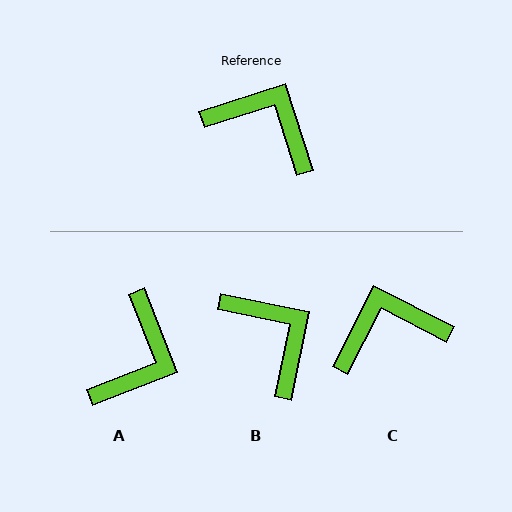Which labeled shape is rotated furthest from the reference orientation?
A, about 87 degrees away.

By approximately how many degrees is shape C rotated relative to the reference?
Approximately 45 degrees counter-clockwise.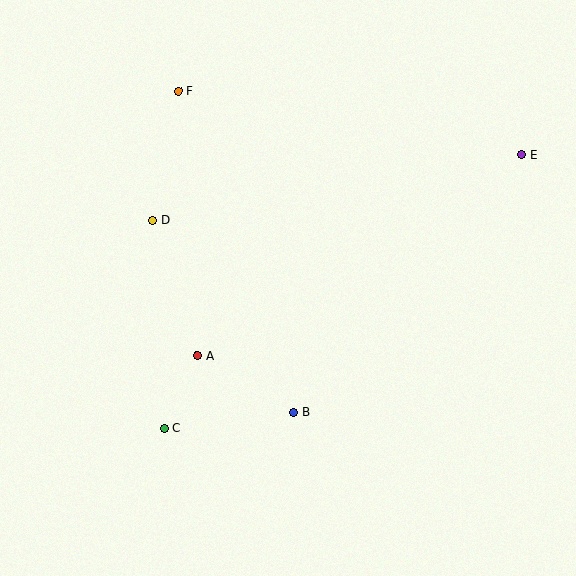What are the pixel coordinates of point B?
Point B is at (294, 412).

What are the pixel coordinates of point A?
Point A is at (197, 356).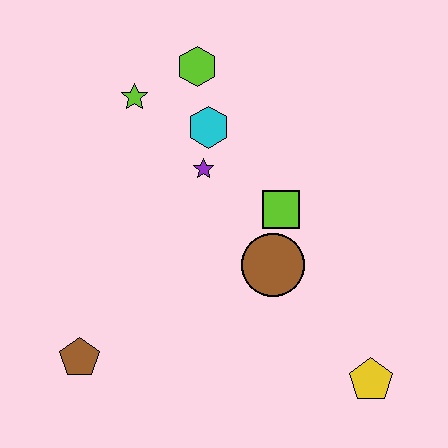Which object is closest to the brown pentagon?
The brown circle is closest to the brown pentagon.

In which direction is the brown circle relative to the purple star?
The brown circle is below the purple star.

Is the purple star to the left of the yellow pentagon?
Yes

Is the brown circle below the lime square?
Yes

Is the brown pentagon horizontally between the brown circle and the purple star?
No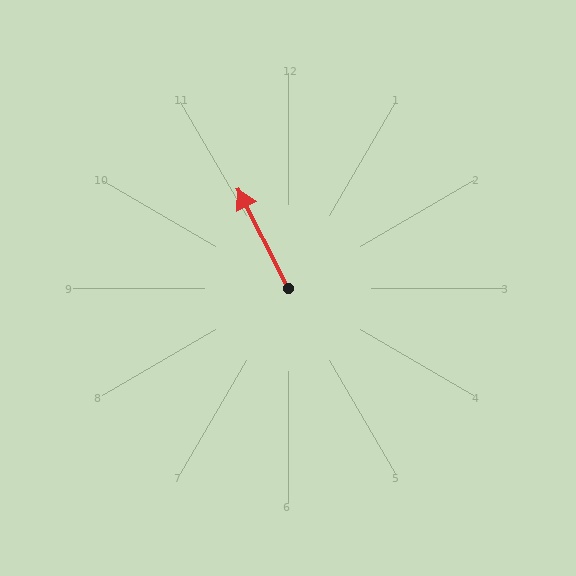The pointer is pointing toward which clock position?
Roughly 11 o'clock.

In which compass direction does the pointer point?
Northwest.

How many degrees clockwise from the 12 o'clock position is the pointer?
Approximately 333 degrees.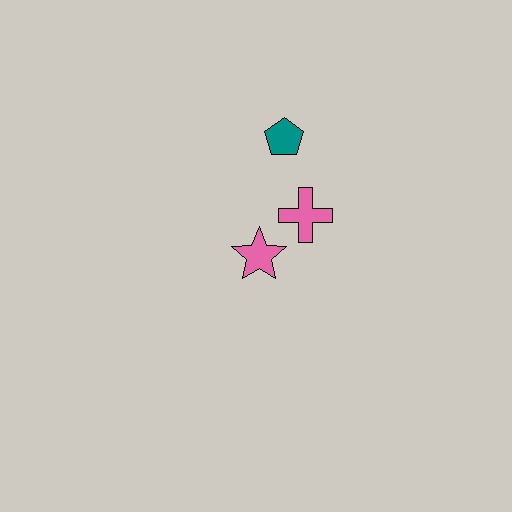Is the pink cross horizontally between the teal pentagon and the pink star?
No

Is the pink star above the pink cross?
No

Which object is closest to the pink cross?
The pink star is closest to the pink cross.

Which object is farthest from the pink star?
The teal pentagon is farthest from the pink star.